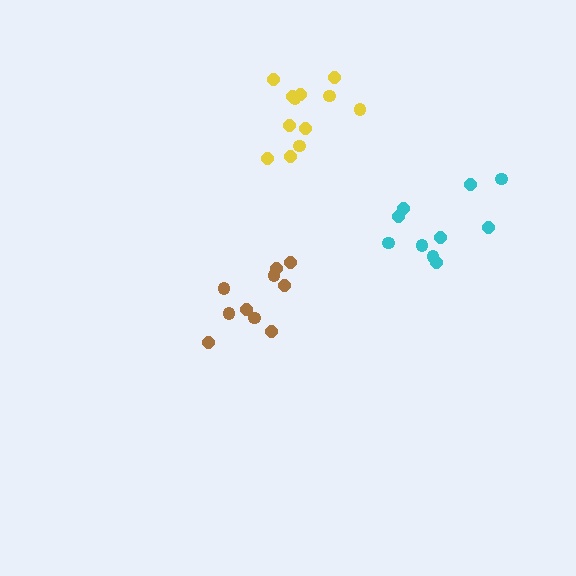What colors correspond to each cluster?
The clusters are colored: yellow, cyan, brown.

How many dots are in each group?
Group 1: 12 dots, Group 2: 10 dots, Group 3: 10 dots (32 total).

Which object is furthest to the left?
The brown cluster is leftmost.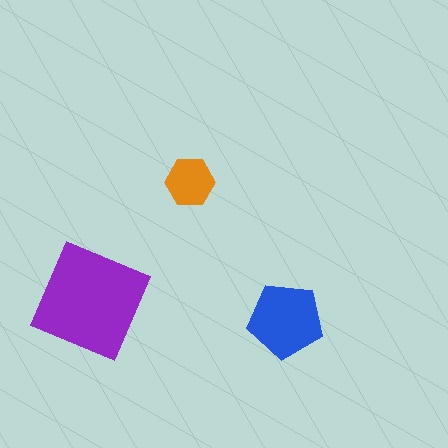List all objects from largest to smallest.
The purple diamond, the blue pentagon, the orange hexagon.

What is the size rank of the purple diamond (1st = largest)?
1st.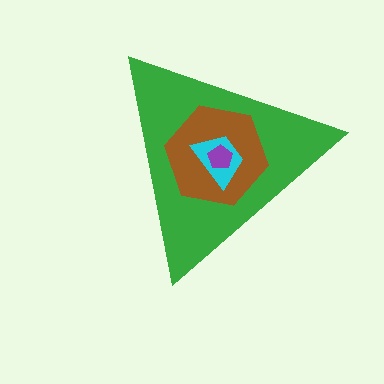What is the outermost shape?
The green triangle.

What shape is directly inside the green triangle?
The brown hexagon.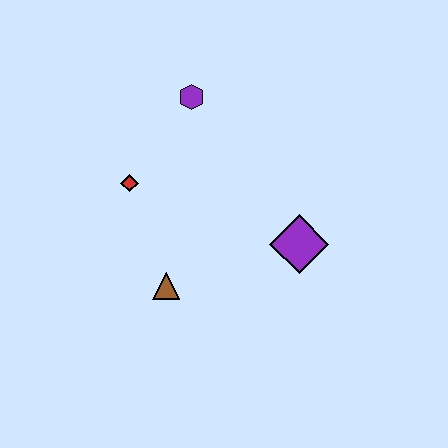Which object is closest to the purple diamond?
The brown triangle is closest to the purple diamond.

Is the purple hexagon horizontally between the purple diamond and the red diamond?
Yes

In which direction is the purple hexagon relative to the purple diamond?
The purple hexagon is above the purple diamond.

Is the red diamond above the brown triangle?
Yes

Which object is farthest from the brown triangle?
The purple hexagon is farthest from the brown triangle.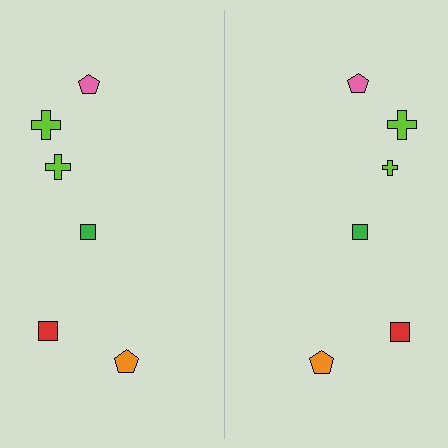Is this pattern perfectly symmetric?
No, the pattern is not perfectly symmetric. The lime cross on the right side has a different size than its mirror counterpart.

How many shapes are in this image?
There are 12 shapes in this image.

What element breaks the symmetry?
The lime cross on the right side has a different size than its mirror counterpart.